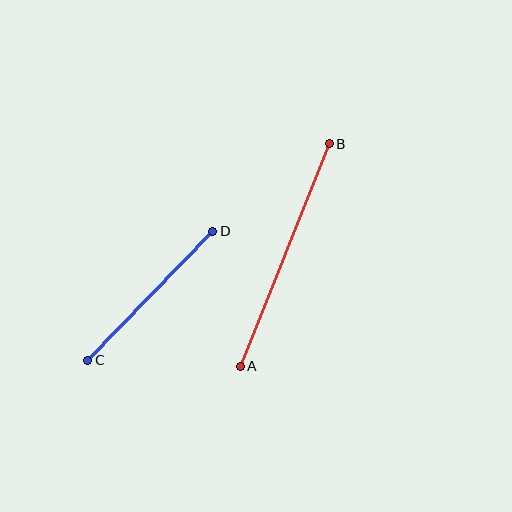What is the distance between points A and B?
The distance is approximately 239 pixels.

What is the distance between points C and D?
The distance is approximately 180 pixels.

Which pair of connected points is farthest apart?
Points A and B are farthest apart.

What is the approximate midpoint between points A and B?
The midpoint is at approximately (285, 255) pixels.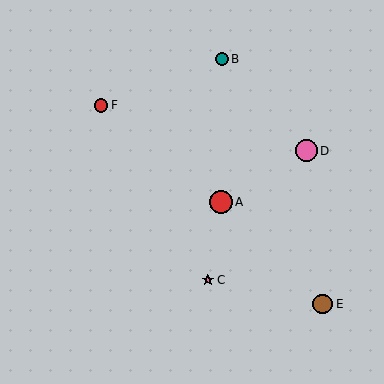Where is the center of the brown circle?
The center of the brown circle is at (323, 304).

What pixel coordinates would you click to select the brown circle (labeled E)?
Click at (323, 304) to select the brown circle E.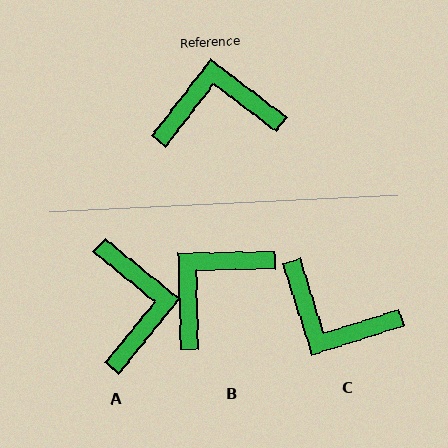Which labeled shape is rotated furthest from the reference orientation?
C, about 145 degrees away.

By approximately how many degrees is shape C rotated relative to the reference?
Approximately 145 degrees counter-clockwise.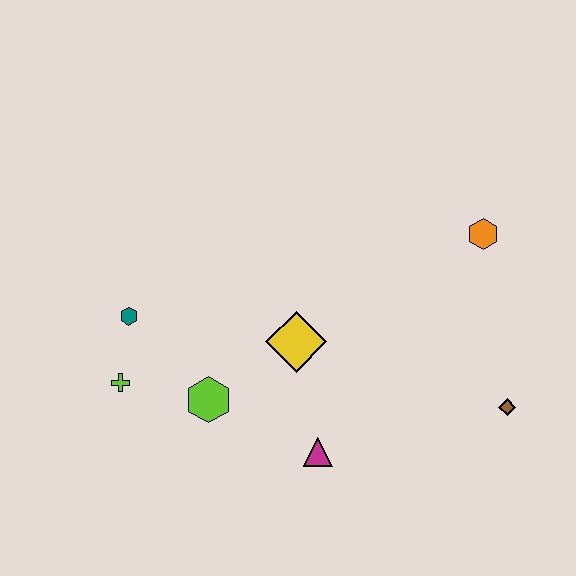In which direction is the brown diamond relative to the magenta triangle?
The brown diamond is to the right of the magenta triangle.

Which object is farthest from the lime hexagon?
The orange hexagon is farthest from the lime hexagon.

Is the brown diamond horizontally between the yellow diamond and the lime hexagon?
No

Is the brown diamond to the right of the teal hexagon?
Yes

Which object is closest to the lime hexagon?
The lime cross is closest to the lime hexagon.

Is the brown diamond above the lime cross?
No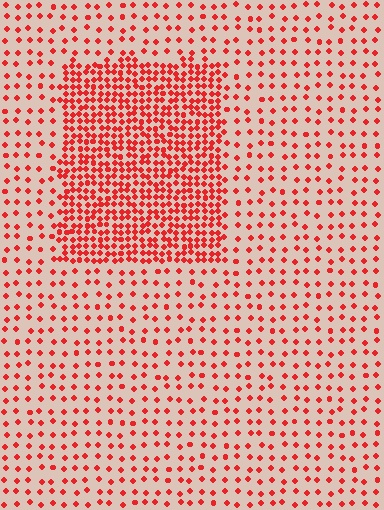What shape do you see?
I see a rectangle.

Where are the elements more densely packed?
The elements are more densely packed inside the rectangle boundary.